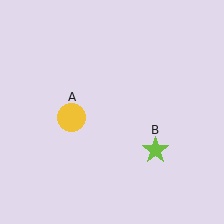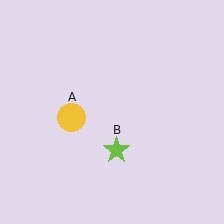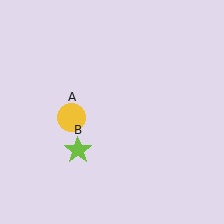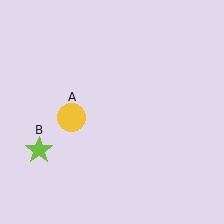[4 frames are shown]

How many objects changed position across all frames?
1 object changed position: lime star (object B).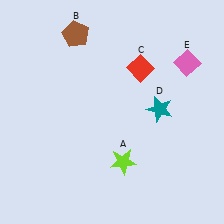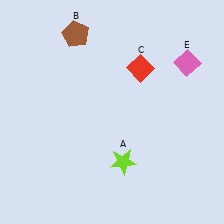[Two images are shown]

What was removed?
The teal star (D) was removed in Image 2.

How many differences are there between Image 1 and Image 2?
There is 1 difference between the two images.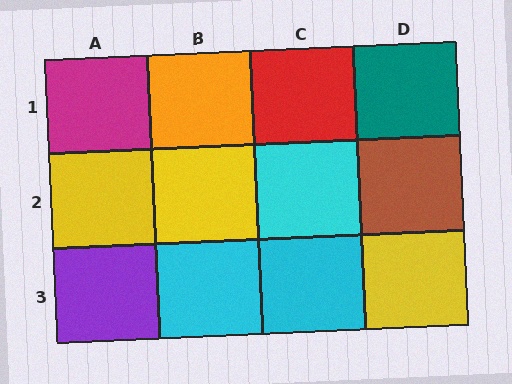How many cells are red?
1 cell is red.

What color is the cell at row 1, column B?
Orange.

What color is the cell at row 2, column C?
Cyan.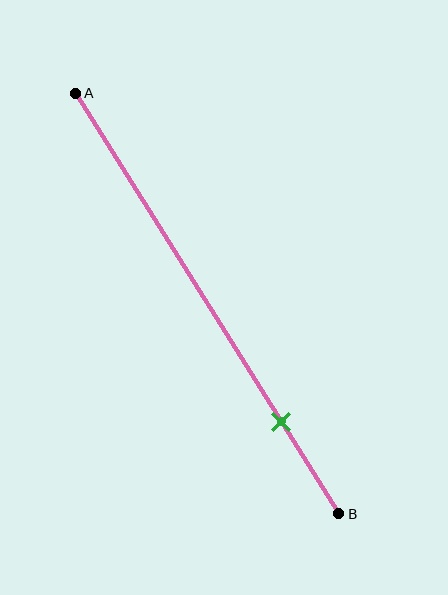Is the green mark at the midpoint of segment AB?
No, the mark is at about 80% from A, not at the 50% midpoint.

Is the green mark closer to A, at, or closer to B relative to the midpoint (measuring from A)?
The green mark is closer to point B than the midpoint of segment AB.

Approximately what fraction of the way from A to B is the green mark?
The green mark is approximately 80% of the way from A to B.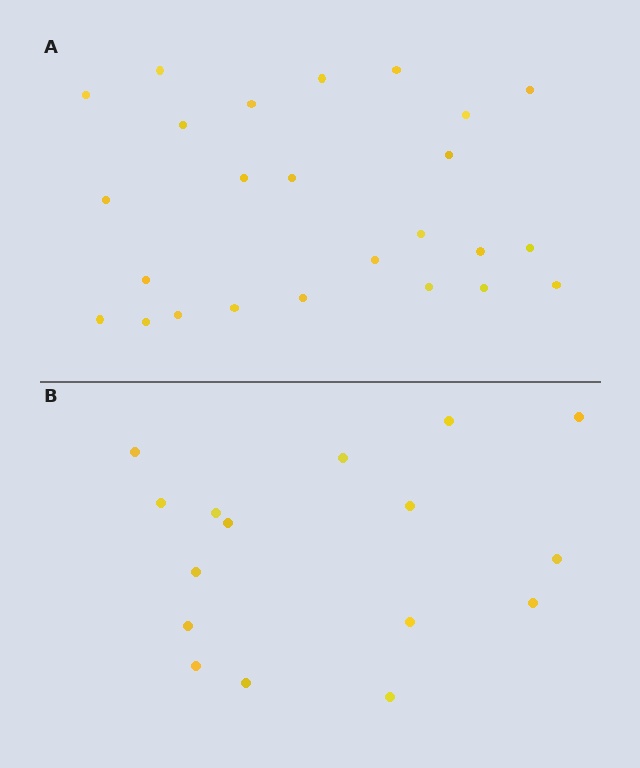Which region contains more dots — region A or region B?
Region A (the top region) has more dots.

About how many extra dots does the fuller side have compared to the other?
Region A has roughly 8 or so more dots than region B.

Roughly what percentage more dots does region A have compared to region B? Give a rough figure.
About 55% more.